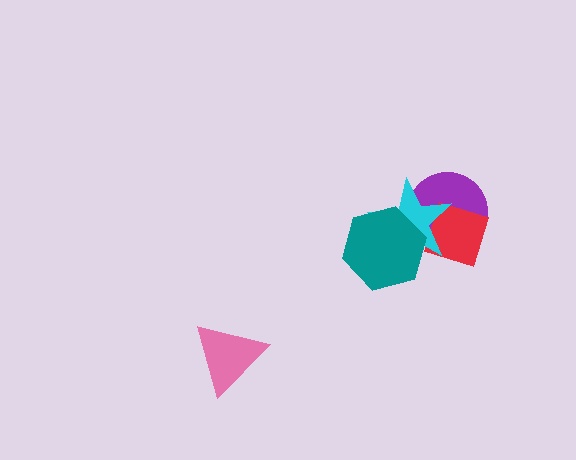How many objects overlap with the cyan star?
3 objects overlap with the cyan star.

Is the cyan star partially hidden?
Yes, it is partially covered by another shape.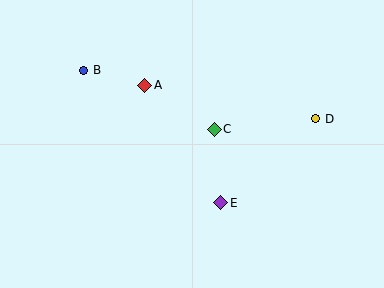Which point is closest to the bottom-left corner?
Point B is closest to the bottom-left corner.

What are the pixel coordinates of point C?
Point C is at (214, 129).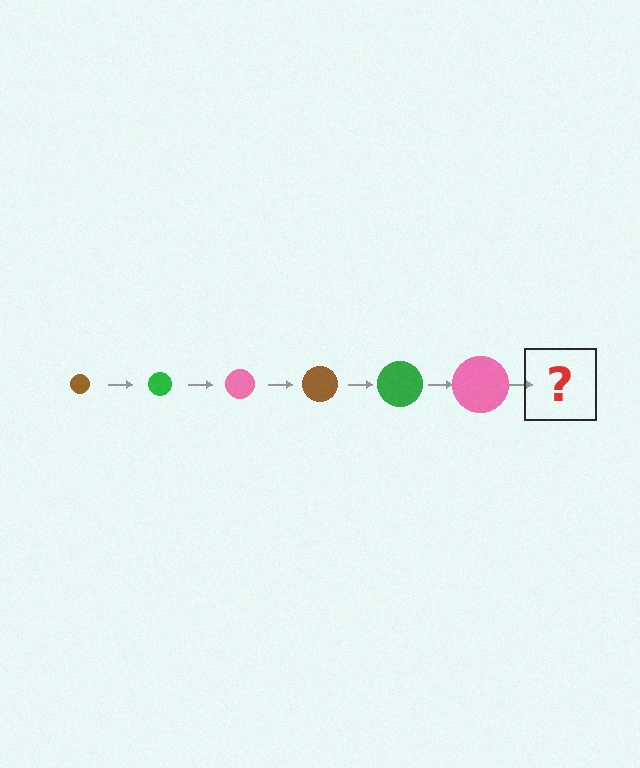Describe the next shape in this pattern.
It should be a brown circle, larger than the previous one.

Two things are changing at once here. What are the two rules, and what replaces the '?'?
The two rules are that the circle grows larger each step and the color cycles through brown, green, and pink. The '?' should be a brown circle, larger than the previous one.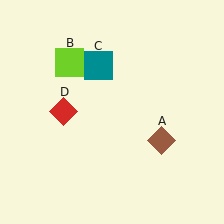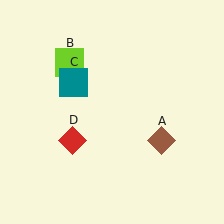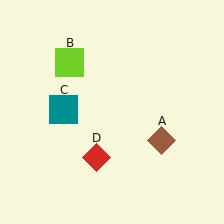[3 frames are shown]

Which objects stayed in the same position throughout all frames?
Brown diamond (object A) and lime square (object B) remained stationary.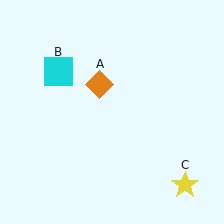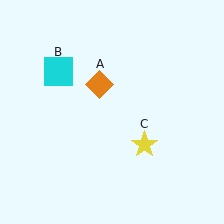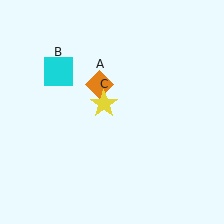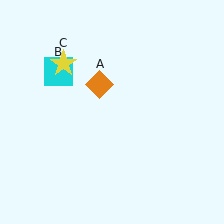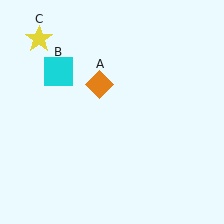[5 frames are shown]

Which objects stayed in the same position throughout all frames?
Orange diamond (object A) and cyan square (object B) remained stationary.